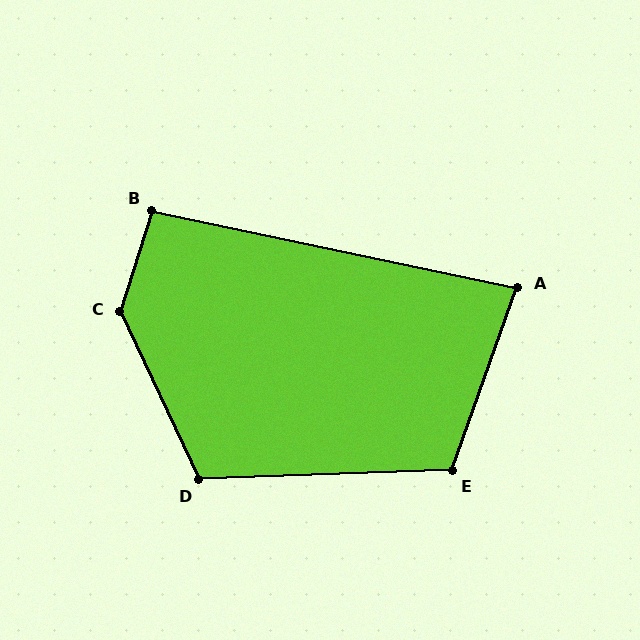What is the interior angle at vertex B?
Approximately 96 degrees (obtuse).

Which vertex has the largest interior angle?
C, at approximately 137 degrees.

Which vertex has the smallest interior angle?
A, at approximately 82 degrees.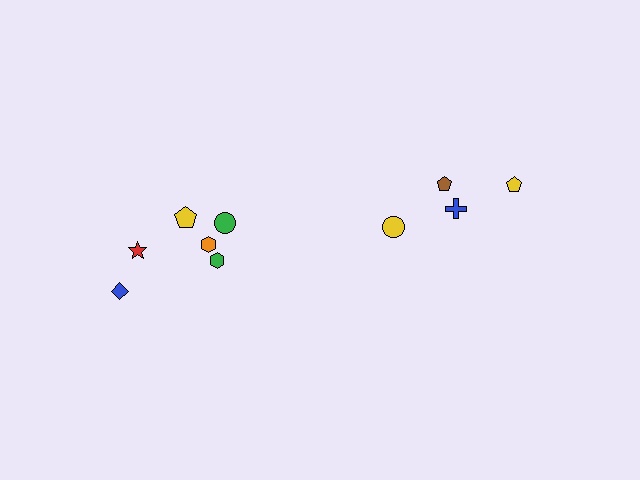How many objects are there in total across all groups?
There are 10 objects.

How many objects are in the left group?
There are 6 objects.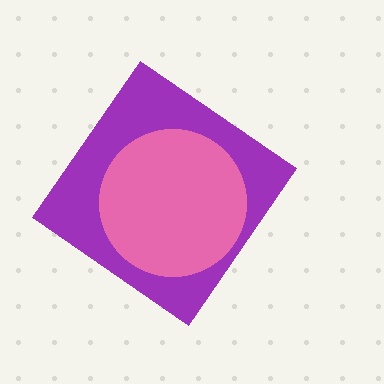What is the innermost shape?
The pink circle.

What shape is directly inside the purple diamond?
The pink circle.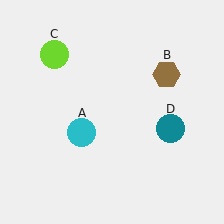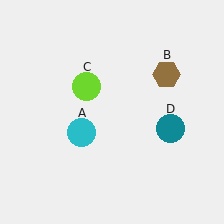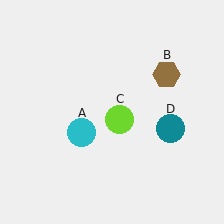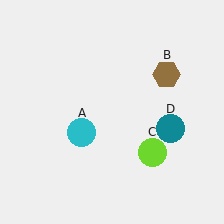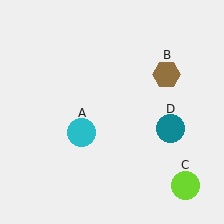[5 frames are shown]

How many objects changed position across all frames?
1 object changed position: lime circle (object C).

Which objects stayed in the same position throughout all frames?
Cyan circle (object A) and brown hexagon (object B) and teal circle (object D) remained stationary.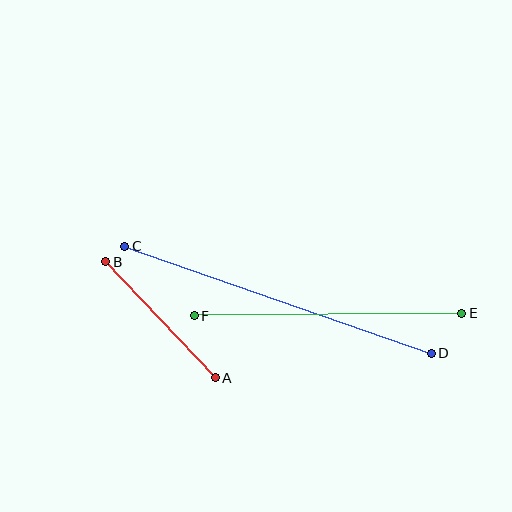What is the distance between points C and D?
The distance is approximately 325 pixels.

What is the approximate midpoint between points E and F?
The midpoint is at approximately (328, 315) pixels.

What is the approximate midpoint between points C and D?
The midpoint is at approximately (278, 300) pixels.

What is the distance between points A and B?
The distance is approximately 160 pixels.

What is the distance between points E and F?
The distance is approximately 268 pixels.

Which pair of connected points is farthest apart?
Points C and D are farthest apart.